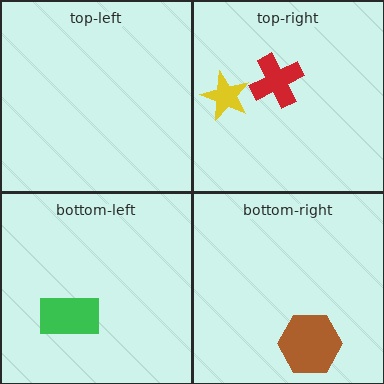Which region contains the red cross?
The top-right region.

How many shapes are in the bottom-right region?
1.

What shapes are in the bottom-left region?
The green rectangle.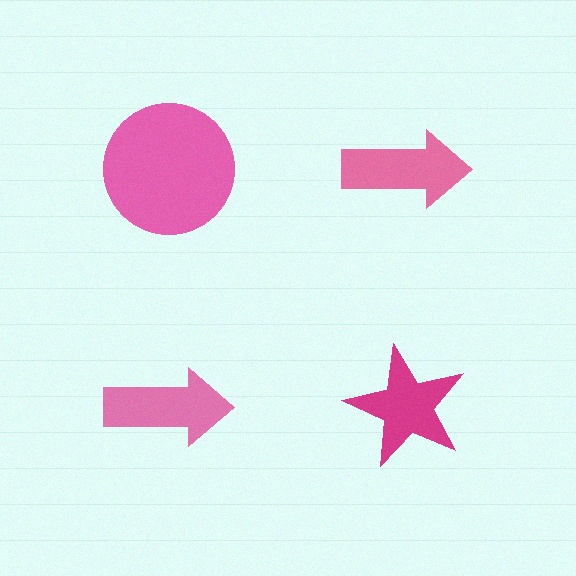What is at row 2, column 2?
A magenta star.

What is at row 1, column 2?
A pink arrow.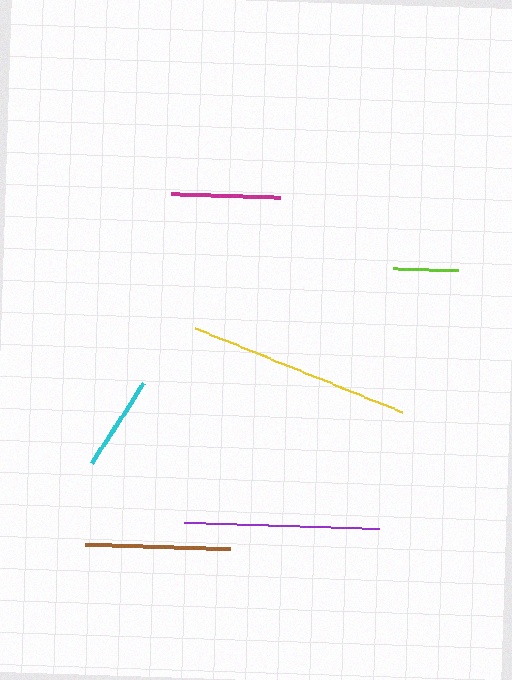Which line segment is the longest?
The yellow line is the longest at approximately 223 pixels.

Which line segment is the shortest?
The lime line is the shortest at approximately 65 pixels.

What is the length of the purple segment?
The purple segment is approximately 195 pixels long.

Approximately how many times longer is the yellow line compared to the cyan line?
The yellow line is approximately 2.4 times the length of the cyan line.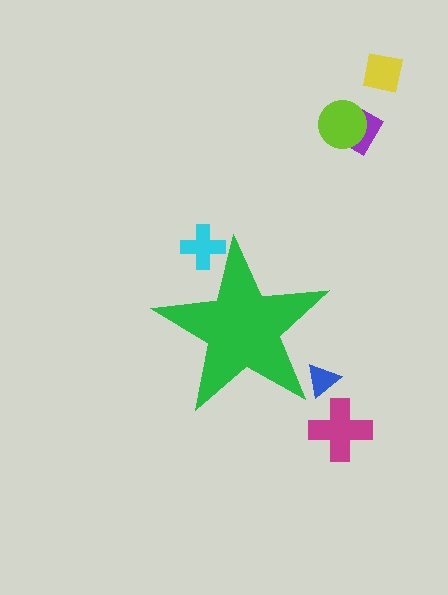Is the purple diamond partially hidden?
No, the purple diamond is fully visible.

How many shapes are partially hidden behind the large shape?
2 shapes are partially hidden.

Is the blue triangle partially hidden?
Yes, the blue triangle is partially hidden behind the green star.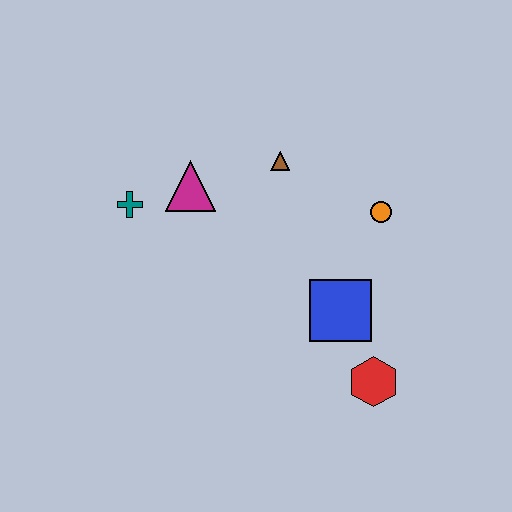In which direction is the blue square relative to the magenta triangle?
The blue square is to the right of the magenta triangle.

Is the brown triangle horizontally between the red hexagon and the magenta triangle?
Yes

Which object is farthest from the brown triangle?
The red hexagon is farthest from the brown triangle.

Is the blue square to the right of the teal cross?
Yes